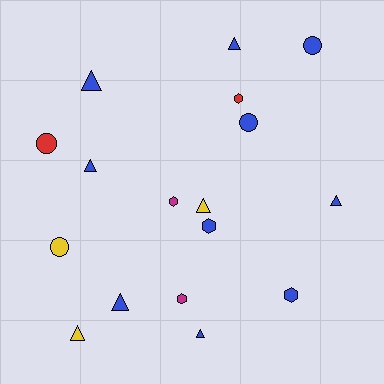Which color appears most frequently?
Blue, with 10 objects.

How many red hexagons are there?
There is 1 red hexagon.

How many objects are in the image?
There are 17 objects.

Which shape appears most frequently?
Triangle, with 8 objects.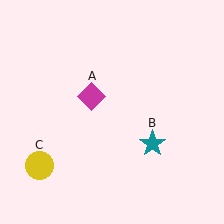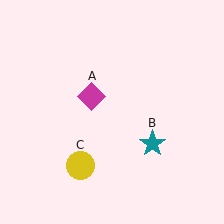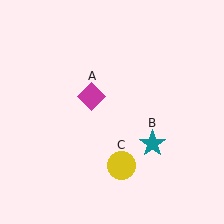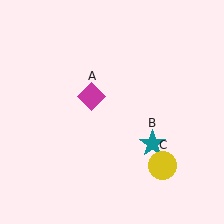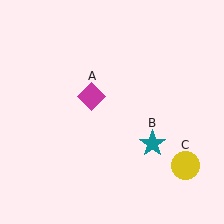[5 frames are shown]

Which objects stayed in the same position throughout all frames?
Magenta diamond (object A) and teal star (object B) remained stationary.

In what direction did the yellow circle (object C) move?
The yellow circle (object C) moved right.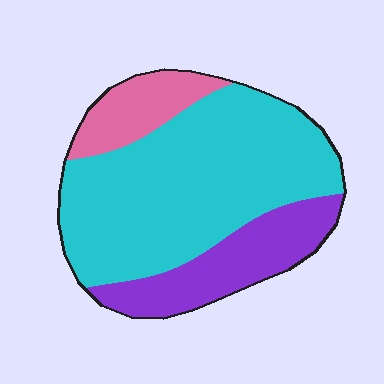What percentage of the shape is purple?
Purple covers around 25% of the shape.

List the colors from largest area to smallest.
From largest to smallest: cyan, purple, pink.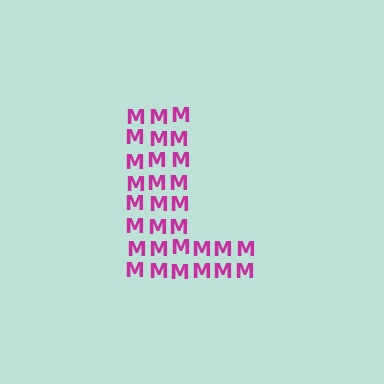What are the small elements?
The small elements are letter M's.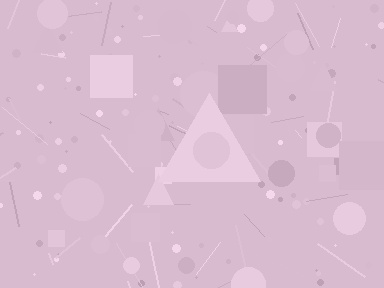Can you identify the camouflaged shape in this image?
The camouflaged shape is a triangle.